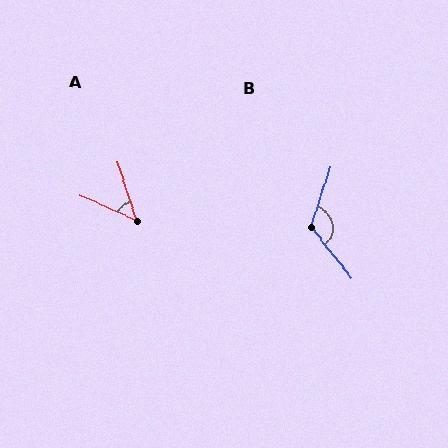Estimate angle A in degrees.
Approximately 49 degrees.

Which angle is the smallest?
A, at approximately 49 degrees.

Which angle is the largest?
B, at approximately 124 degrees.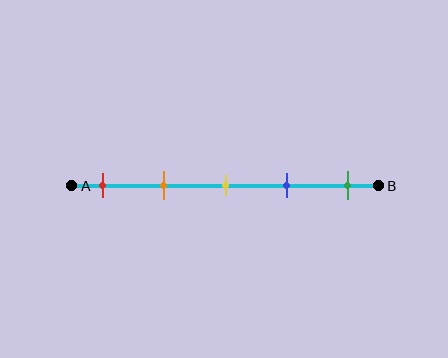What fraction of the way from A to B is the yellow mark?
The yellow mark is approximately 50% (0.5) of the way from A to B.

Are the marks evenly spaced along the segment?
Yes, the marks are approximately evenly spaced.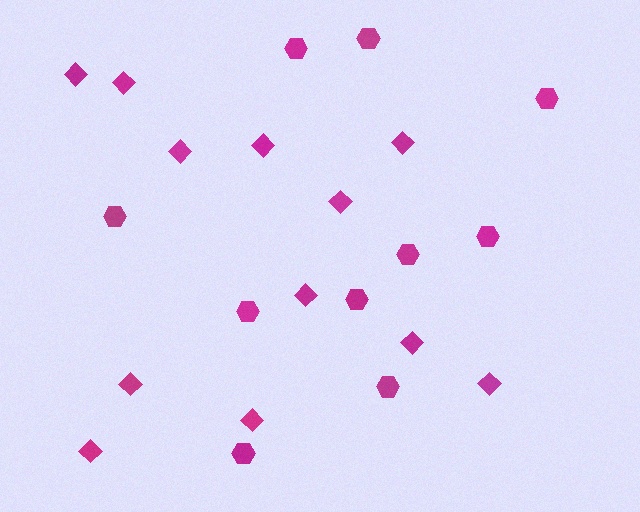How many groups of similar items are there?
There are 2 groups: one group of diamonds (12) and one group of hexagons (10).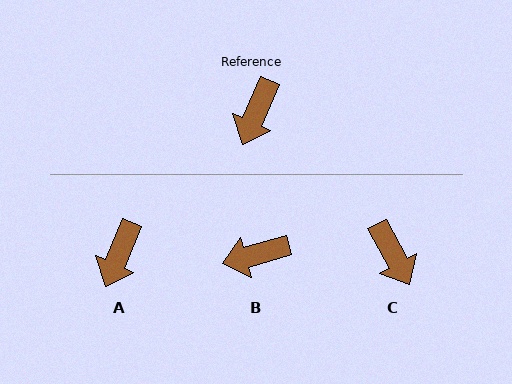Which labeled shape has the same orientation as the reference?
A.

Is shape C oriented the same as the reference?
No, it is off by about 51 degrees.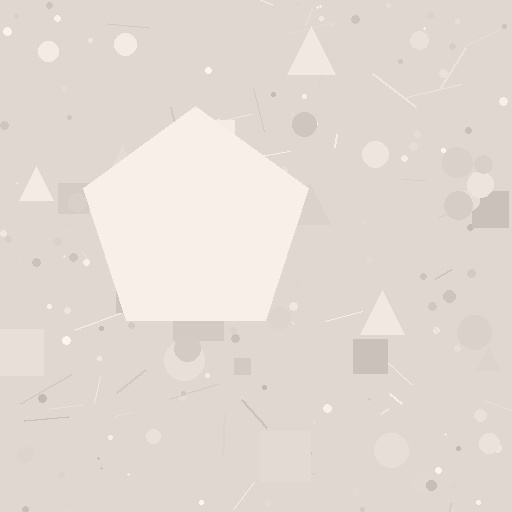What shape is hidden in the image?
A pentagon is hidden in the image.